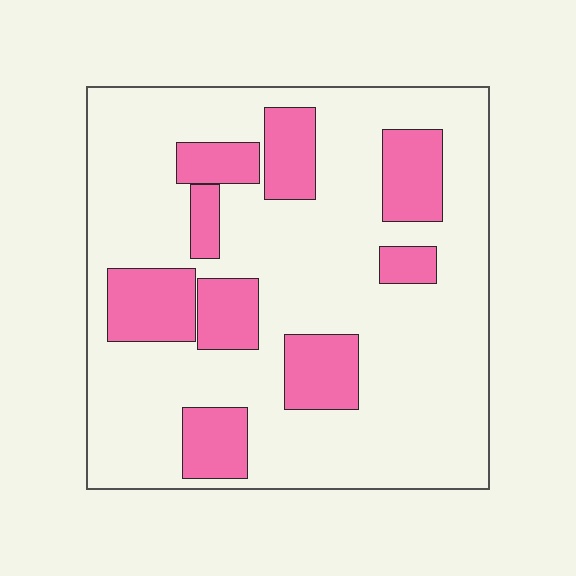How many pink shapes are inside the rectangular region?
9.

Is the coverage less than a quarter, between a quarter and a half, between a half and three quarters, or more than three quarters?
Less than a quarter.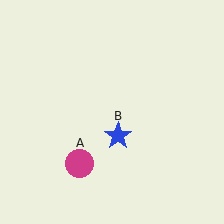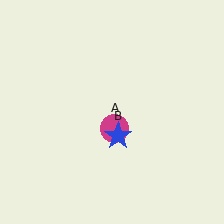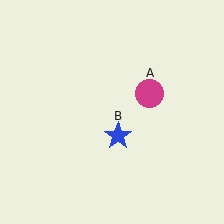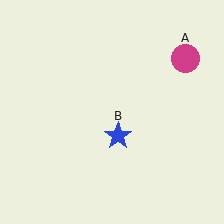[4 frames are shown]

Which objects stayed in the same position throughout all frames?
Blue star (object B) remained stationary.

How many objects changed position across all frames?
1 object changed position: magenta circle (object A).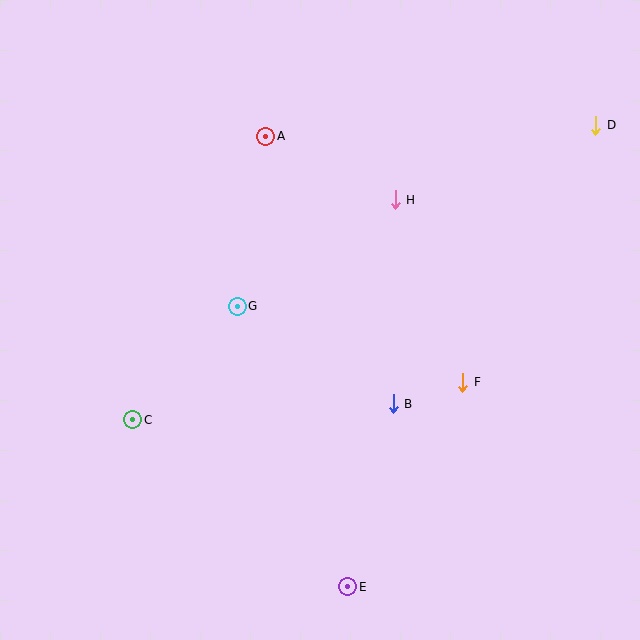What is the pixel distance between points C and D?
The distance between C and D is 549 pixels.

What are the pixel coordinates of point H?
Point H is at (395, 200).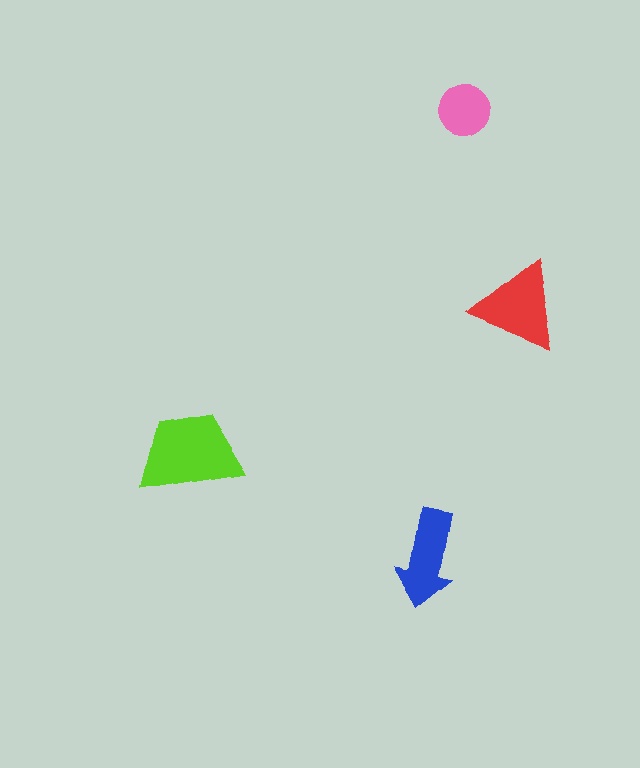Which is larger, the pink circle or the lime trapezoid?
The lime trapezoid.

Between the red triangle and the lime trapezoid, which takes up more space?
The lime trapezoid.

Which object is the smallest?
The pink circle.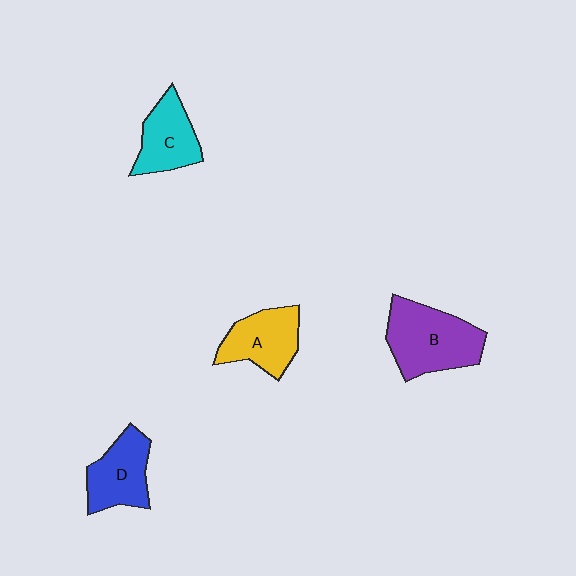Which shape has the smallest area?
Shape C (cyan).